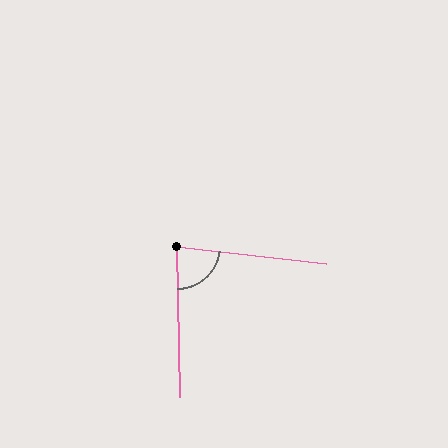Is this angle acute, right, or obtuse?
It is acute.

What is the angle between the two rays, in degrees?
Approximately 82 degrees.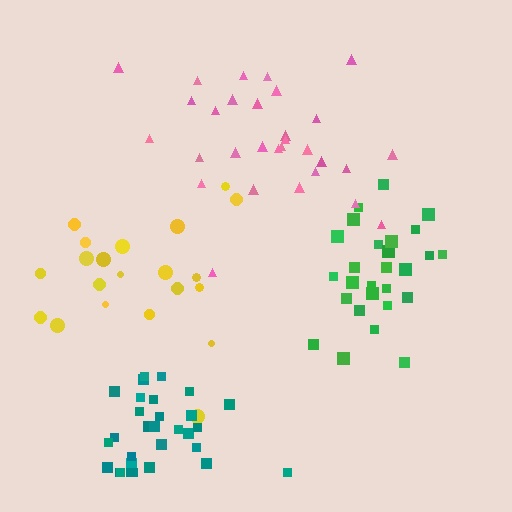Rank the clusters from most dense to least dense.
green, teal, pink, yellow.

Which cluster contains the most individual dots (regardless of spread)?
Teal (31).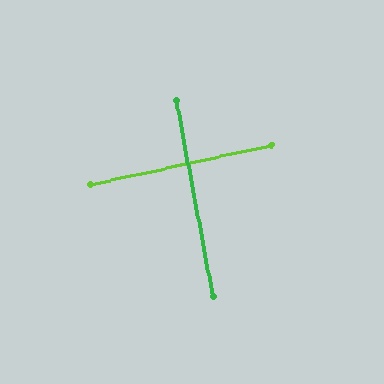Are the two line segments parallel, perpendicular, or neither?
Perpendicular — they meet at approximately 88°.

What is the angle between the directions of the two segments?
Approximately 88 degrees.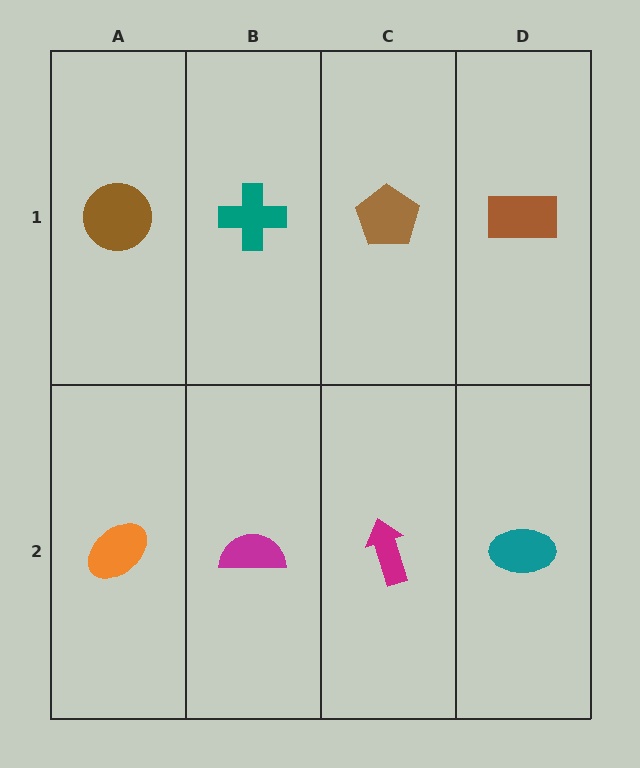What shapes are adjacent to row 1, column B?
A magenta semicircle (row 2, column B), a brown circle (row 1, column A), a brown pentagon (row 1, column C).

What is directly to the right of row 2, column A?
A magenta semicircle.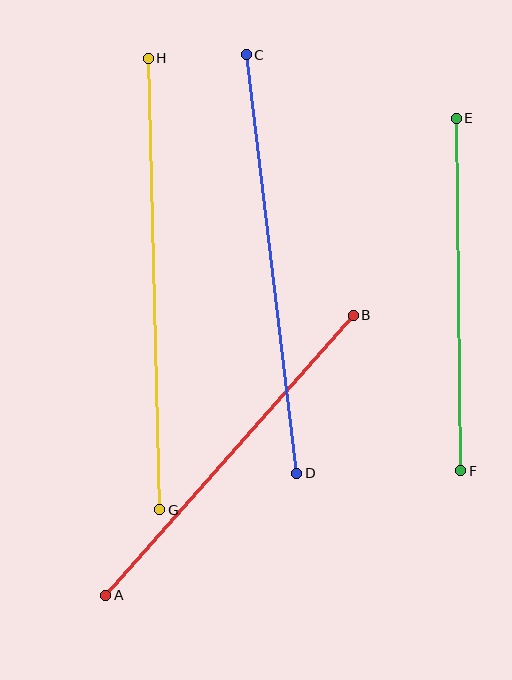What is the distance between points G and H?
The distance is approximately 452 pixels.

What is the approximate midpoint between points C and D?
The midpoint is at approximately (271, 264) pixels.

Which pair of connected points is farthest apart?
Points G and H are farthest apart.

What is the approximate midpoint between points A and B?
The midpoint is at approximately (229, 455) pixels.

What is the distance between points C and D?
The distance is approximately 421 pixels.